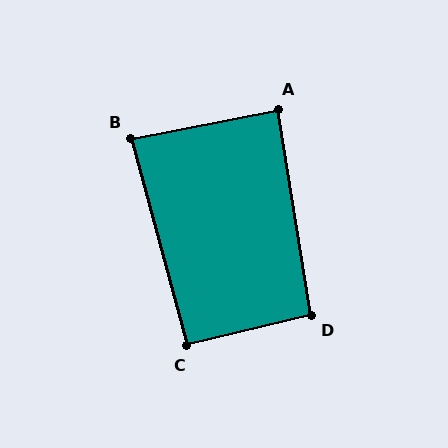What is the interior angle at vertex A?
Approximately 88 degrees (approximately right).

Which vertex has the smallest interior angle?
B, at approximately 86 degrees.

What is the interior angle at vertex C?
Approximately 92 degrees (approximately right).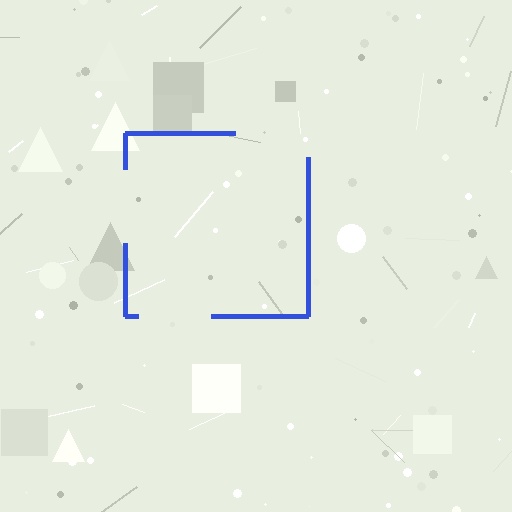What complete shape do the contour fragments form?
The contour fragments form a square.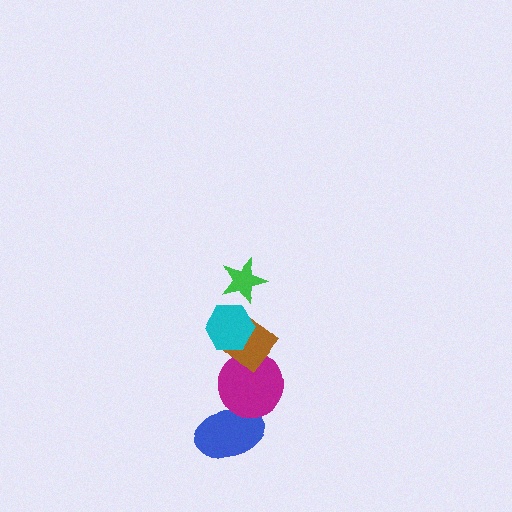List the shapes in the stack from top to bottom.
From top to bottom: the green star, the cyan hexagon, the brown diamond, the magenta circle, the blue ellipse.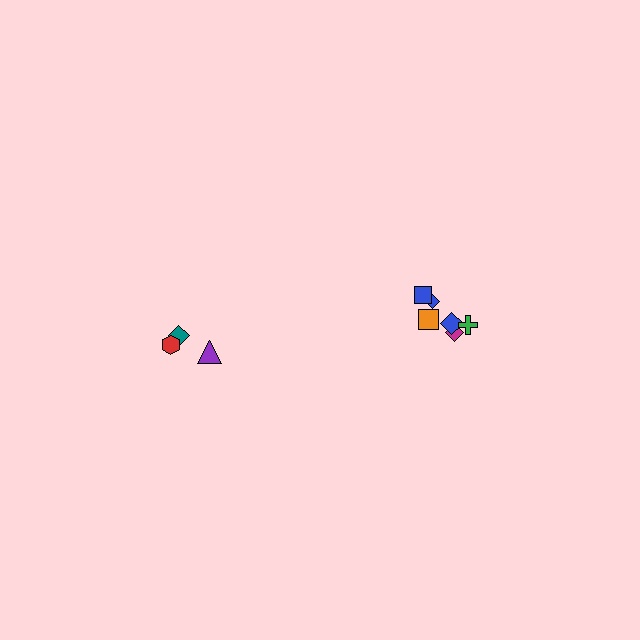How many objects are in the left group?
There are 3 objects.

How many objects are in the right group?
There are 6 objects.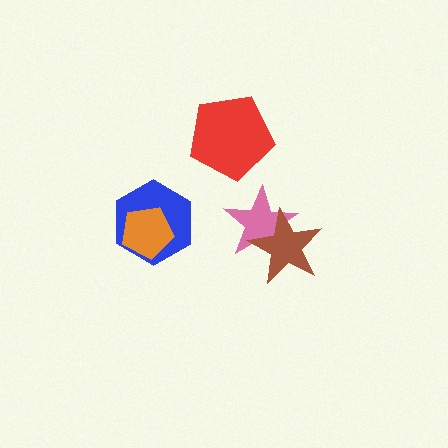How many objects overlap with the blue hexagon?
1 object overlaps with the blue hexagon.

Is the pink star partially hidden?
Yes, it is partially covered by another shape.